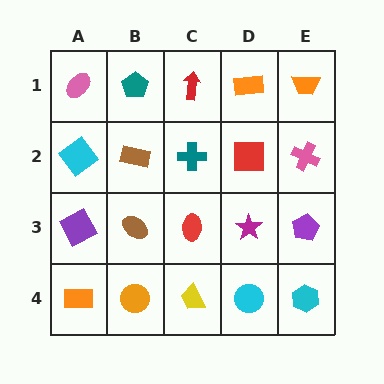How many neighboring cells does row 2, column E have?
3.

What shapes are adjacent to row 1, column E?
A pink cross (row 2, column E), an orange rectangle (row 1, column D).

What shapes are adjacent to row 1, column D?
A red square (row 2, column D), a red arrow (row 1, column C), an orange trapezoid (row 1, column E).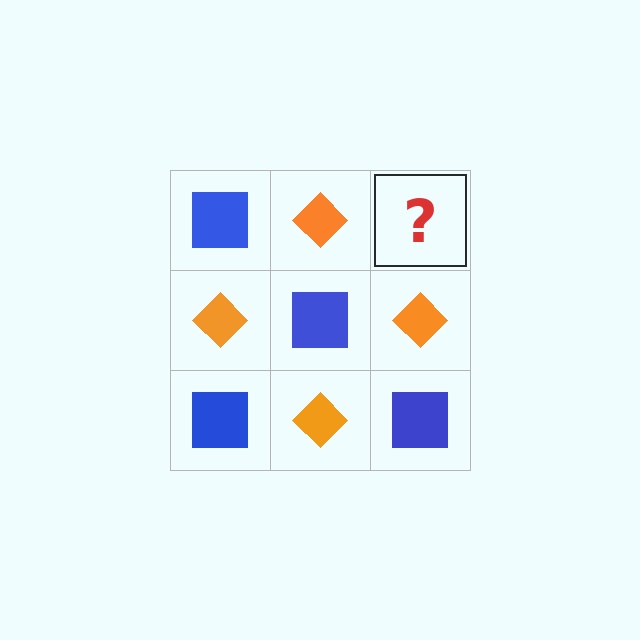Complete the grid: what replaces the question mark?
The question mark should be replaced with a blue square.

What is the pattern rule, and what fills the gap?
The rule is that it alternates blue square and orange diamond in a checkerboard pattern. The gap should be filled with a blue square.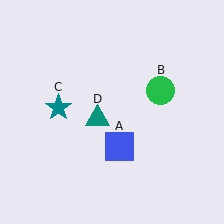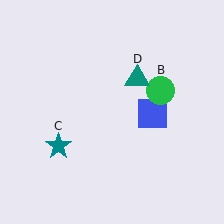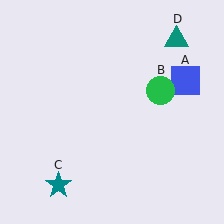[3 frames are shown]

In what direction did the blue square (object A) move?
The blue square (object A) moved up and to the right.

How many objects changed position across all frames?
3 objects changed position: blue square (object A), teal star (object C), teal triangle (object D).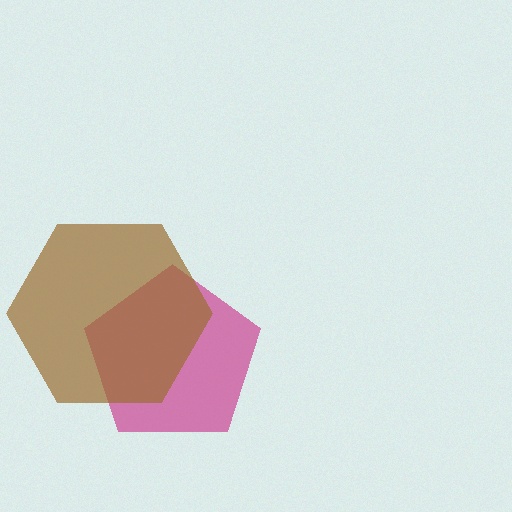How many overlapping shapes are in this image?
There are 2 overlapping shapes in the image.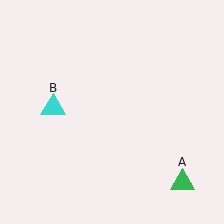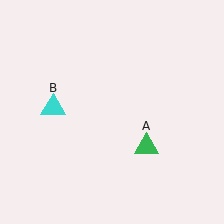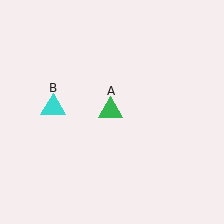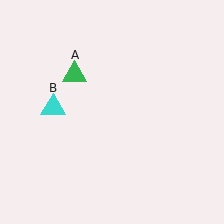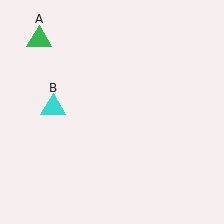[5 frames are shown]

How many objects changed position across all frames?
1 object changed position: green triangle (object A).